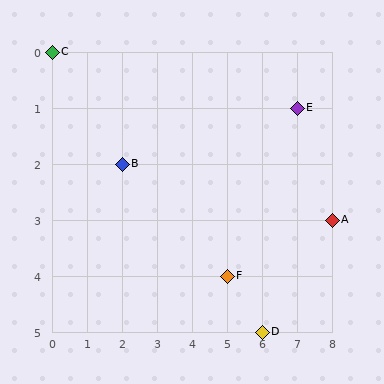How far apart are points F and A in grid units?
Points F and A are 3 columns and 1 row apart (about 3.2 grid units diagonally).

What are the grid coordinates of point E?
Point E is at grid coordinates (7, 1).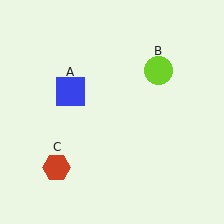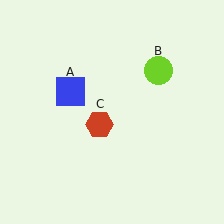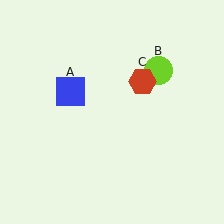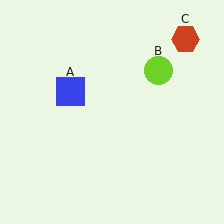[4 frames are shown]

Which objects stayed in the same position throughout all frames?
Blue square (object A) and lime circle (object B) remained stationary.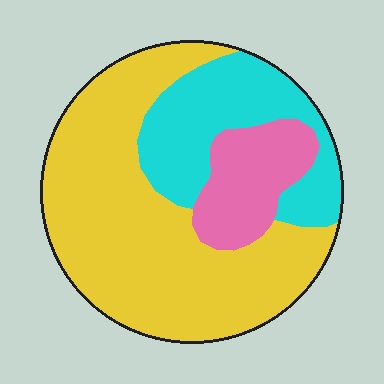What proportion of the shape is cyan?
Cyan takes up between a quarter and a half of the shape.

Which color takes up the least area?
Pink, at roughly 15%.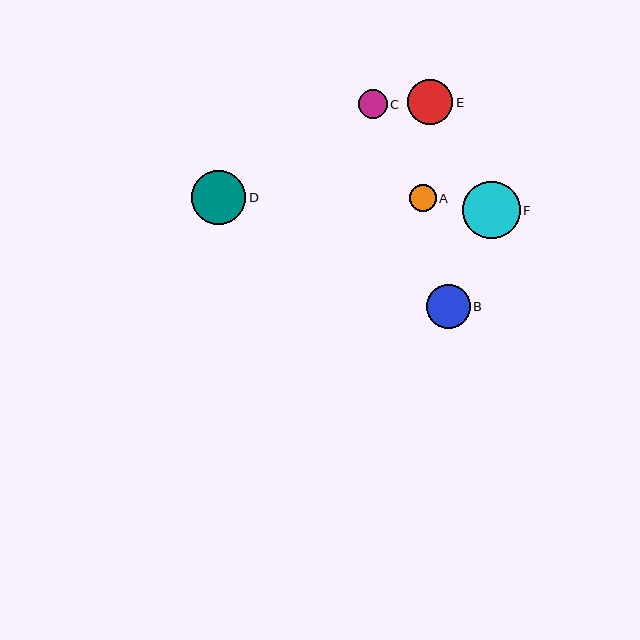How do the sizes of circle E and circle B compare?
Circle E and circle B are approximately the same size.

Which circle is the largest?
Circle F is the largest with a size of approximately 57 pixels.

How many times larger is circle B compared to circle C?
Circle B is approximately 1.6 times the size of circle C.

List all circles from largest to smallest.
From largest to smallest: F, D, E, B, C, A.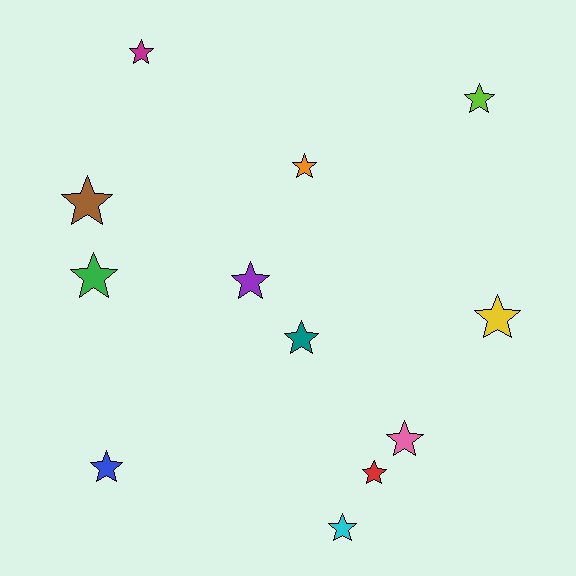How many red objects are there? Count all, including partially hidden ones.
There is 1 red object.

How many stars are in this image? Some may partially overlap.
There are 12 stars.